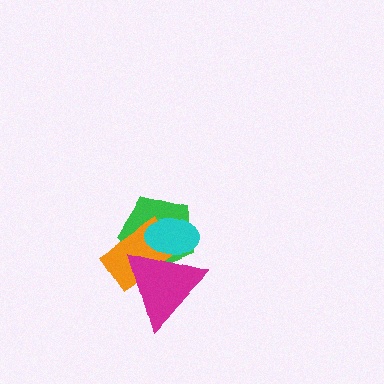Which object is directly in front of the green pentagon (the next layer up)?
The orange rectangle is directly in front of the green pentagon.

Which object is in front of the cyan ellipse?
The magenta triangle is in front of the cyan ellipse.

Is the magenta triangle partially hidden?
No, no other shape covers it.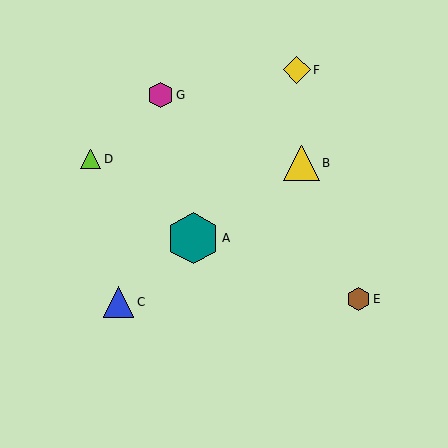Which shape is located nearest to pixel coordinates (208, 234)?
The teal hexagon (labeled A) at (193, 238) is nearest to that location.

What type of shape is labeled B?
Shape B is a yellow triangle.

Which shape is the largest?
The teal hexagon (labeled A) is the largest.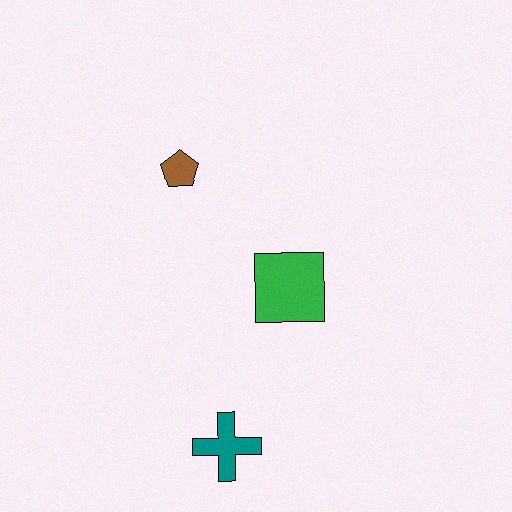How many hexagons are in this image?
There are no hexagons.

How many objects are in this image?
There are 3 objects.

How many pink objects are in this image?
There are no pink objects.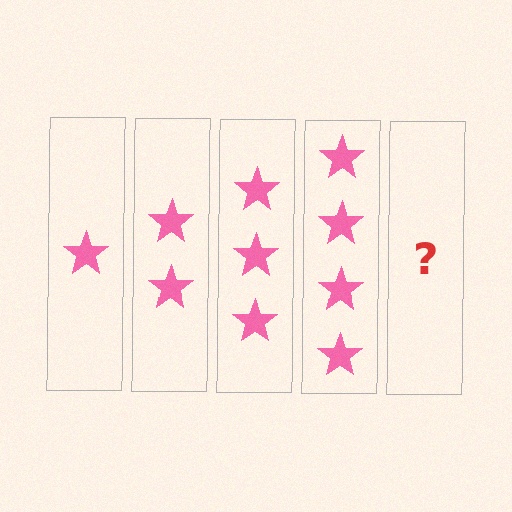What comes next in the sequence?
The next element should be 5 stars.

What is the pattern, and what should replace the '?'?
The pattern is that each step adds one more star. The '?' should be 5 stars.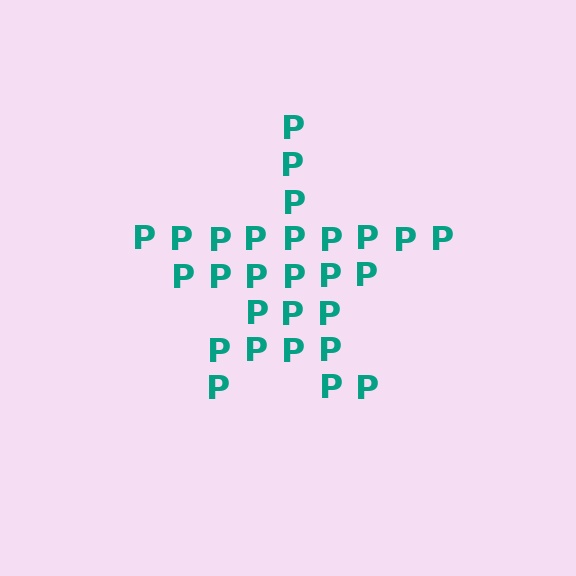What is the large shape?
The large shape is a star.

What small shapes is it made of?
It is made of small letter P's.